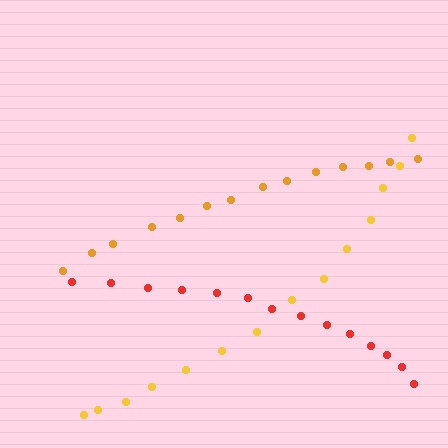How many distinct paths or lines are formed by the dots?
There are 3 distinct paths.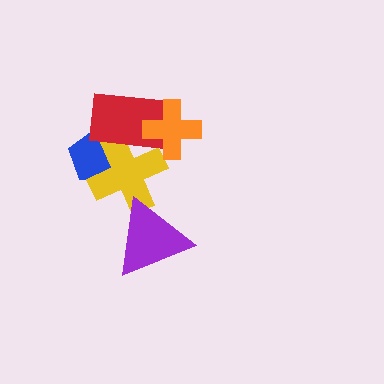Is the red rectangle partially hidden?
Yes, it is partially covered by another shape.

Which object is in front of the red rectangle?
The orange cross is in front of the red rectangle.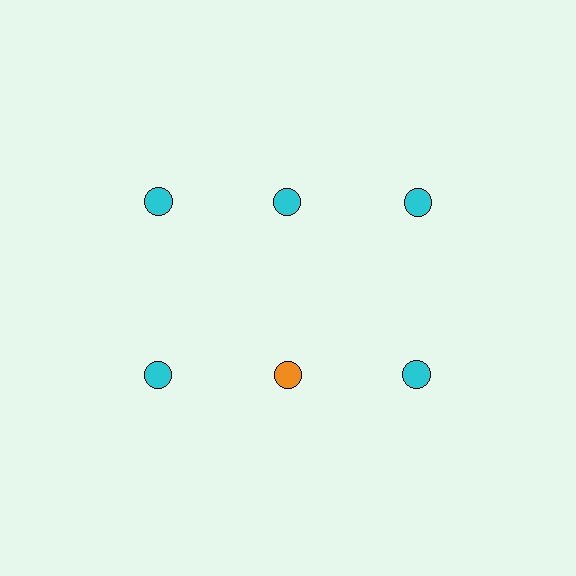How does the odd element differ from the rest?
It has a different color: orange instead of cyan.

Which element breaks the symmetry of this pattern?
The orange circle in the second row, second from left column breaks the symmetry. All other shapes are cyan circles.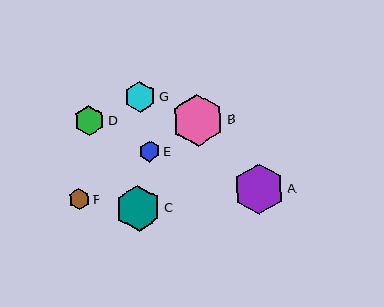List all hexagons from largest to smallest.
From largest to smallest: B, A, C, G, D, F, E.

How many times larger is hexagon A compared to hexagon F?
Hexagon A is approximately 2.3 times the size of hexagon F.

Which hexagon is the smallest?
Hexagon E is the smallest with a size of approximately 21 pixels.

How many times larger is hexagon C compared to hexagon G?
Hexagon C is approximately 1.5 times the size of hexagon G.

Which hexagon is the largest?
Hexagon B is the largest with a size of approximately 52 pixels.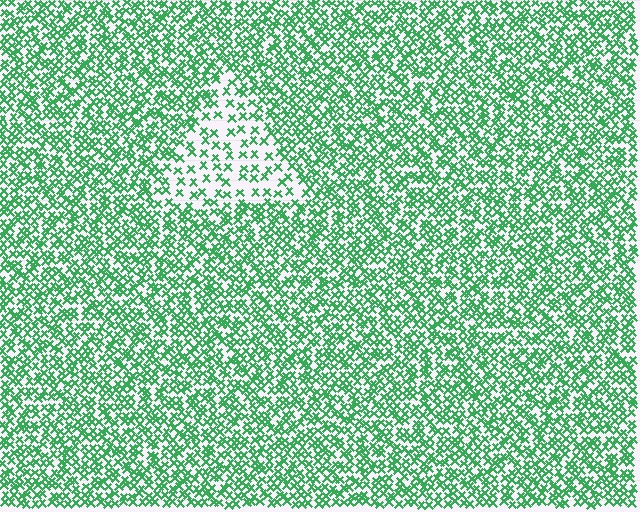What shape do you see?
I see a triangle.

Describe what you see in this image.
The image contains small green elements arranged at two different densities. A triangle-shaped region is visible where the elements are less densely packed than the surrounding area.